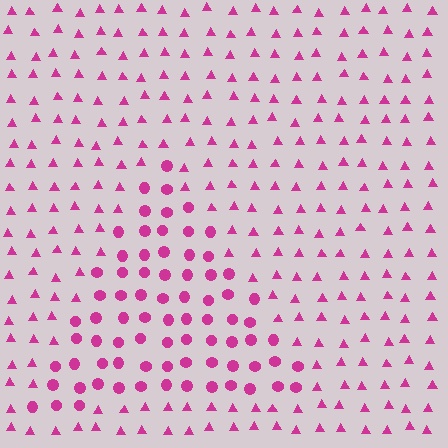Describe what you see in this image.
The image is filled with small magenta elements arranged in a uniform grid. A triangle-shaped region contains circles, while the surrounding area contains triangles. The boundary is defined purely by the change in element shape.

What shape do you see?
I see a triangle.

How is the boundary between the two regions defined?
The boundary is defined by a change in element shape: circles inside vs. triangles outside. All elements share the same color and spacing.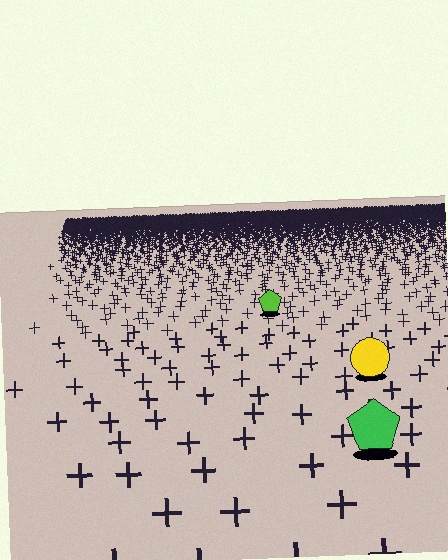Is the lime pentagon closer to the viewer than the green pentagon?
No. The green pentagon is closer — you can tell from the texture gradient: the ground texture is coarser near it.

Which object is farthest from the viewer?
The lime pentagon is farthest from the viewer. It appears smaller and the ground texture around it is denser.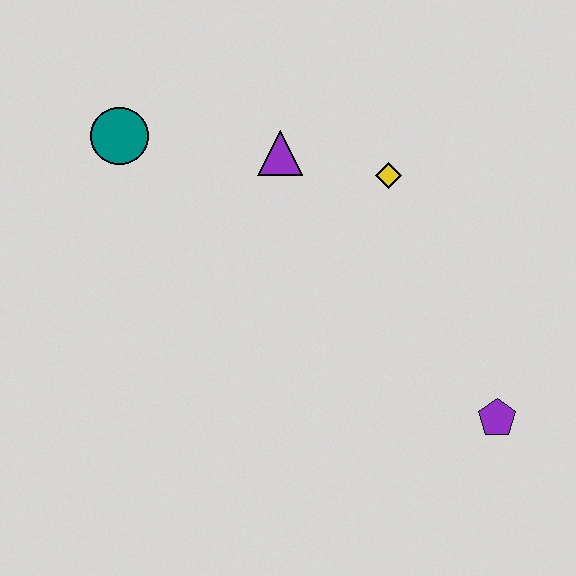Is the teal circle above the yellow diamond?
Yes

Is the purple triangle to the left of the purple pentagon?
Yes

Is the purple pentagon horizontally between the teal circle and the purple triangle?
No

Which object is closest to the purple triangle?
The yellow diamond is closest to the purple triangle.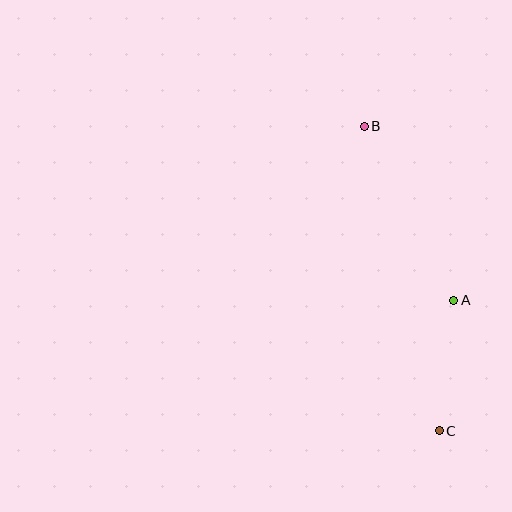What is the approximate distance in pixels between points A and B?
The distance between A and B is approximately 196 pixels.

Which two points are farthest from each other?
Points B and C are farthest from each other.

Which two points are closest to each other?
Points A and C are closest to each other.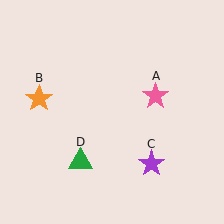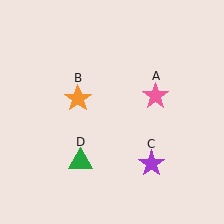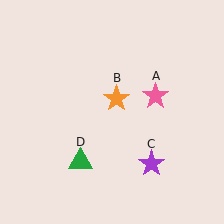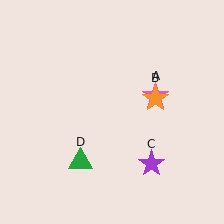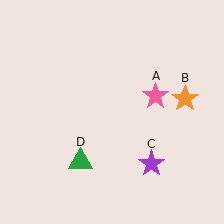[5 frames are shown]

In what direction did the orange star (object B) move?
The orange star (object B) moved right.